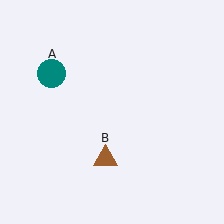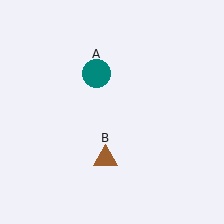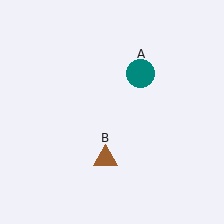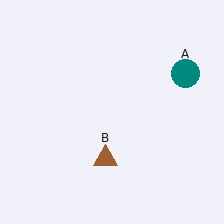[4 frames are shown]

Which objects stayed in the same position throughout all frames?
Brown triangle (object B) remained stationary.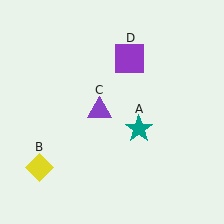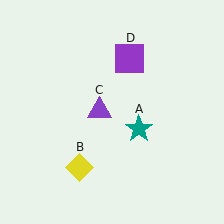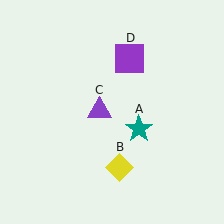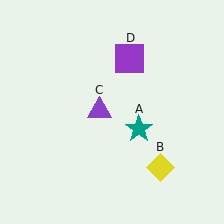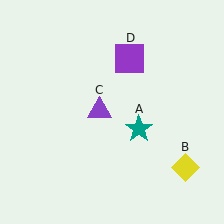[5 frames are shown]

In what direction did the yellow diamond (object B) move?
The yellow diamond (object B) moved right.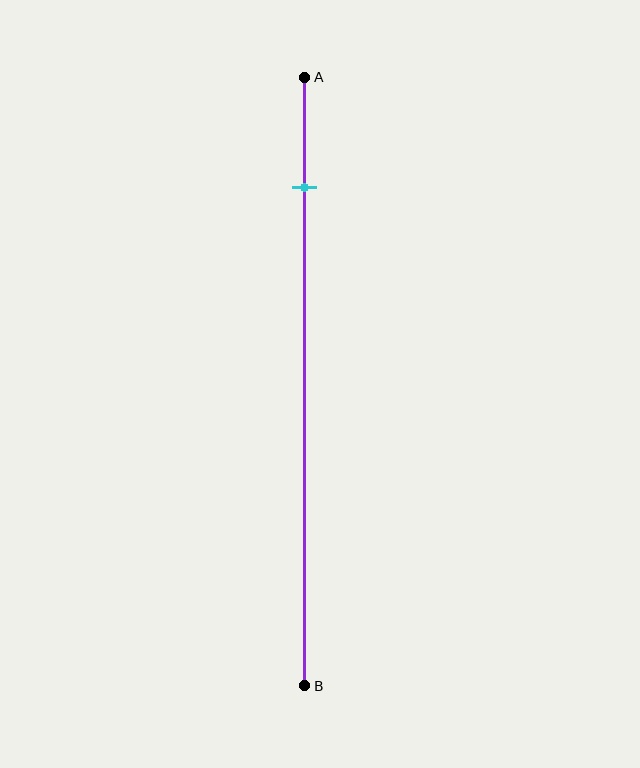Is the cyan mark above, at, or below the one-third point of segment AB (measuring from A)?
The cyan mark is above the one-third point of segment AB.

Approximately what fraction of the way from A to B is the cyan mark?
The cyan mark is approximately 20% of the way from A to B.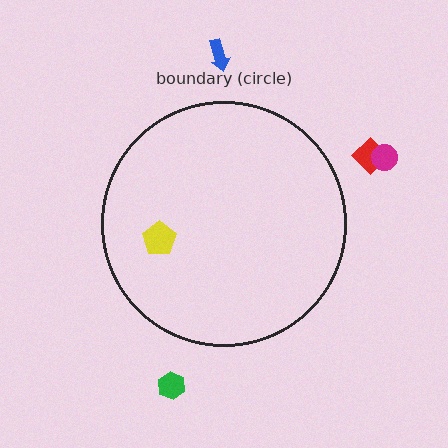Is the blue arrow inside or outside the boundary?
Outside.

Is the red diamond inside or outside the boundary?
Outside.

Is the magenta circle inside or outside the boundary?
Outside.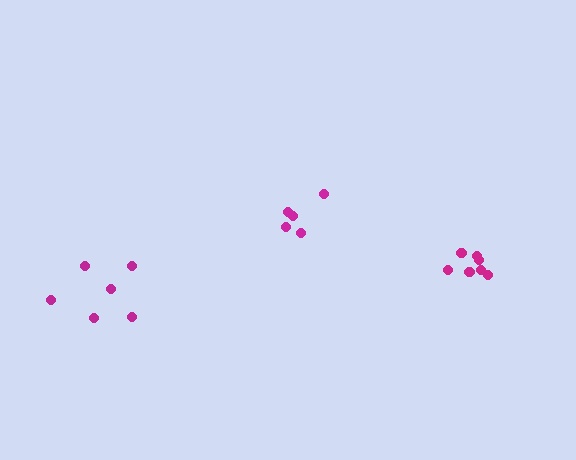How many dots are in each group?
Group 1: 5 dots, Group 2: 6 dots, Group 3: 7 dots (18 total).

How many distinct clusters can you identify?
There are 3 distinct clusters.